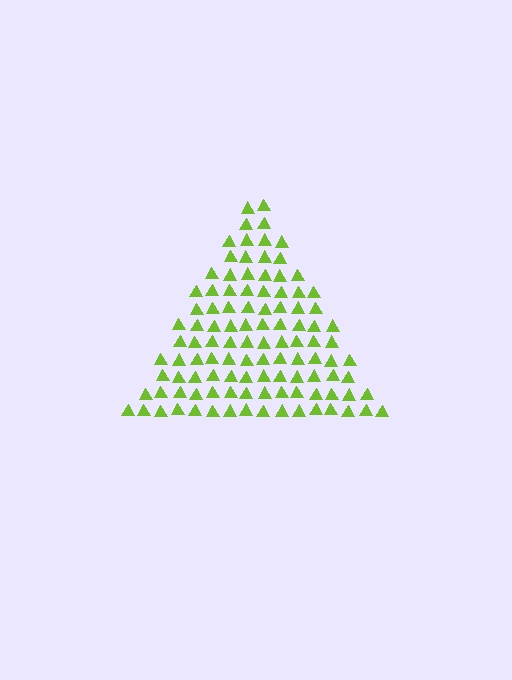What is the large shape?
The large shape is a triangle.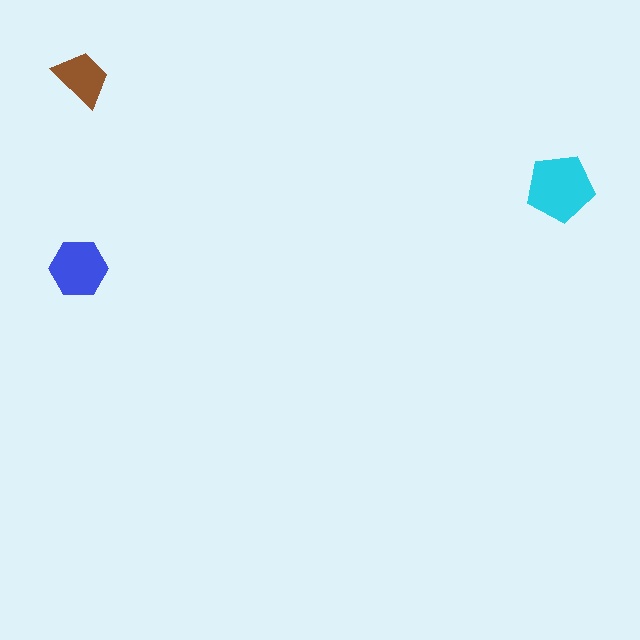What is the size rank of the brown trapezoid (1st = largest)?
3rd.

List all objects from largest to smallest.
The cyan pentagon, the blue hexagon, the brown trapezoid.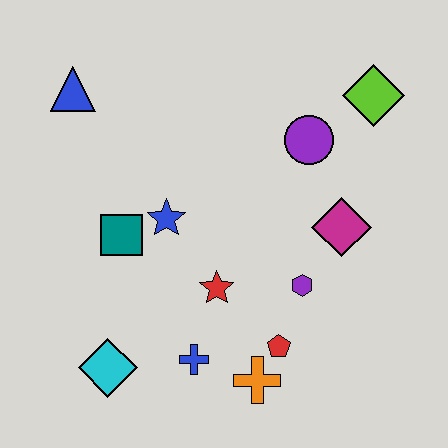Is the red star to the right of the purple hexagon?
No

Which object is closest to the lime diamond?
The purple circle is closest to the lime diamond.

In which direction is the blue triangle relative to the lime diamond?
The blue triangle is to the left of the lime diamond.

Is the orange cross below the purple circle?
Yes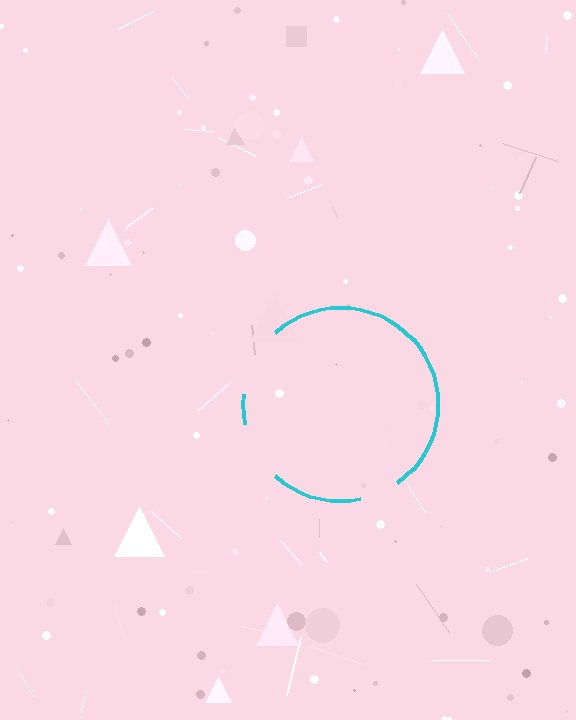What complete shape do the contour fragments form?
The contour fragments form a circle.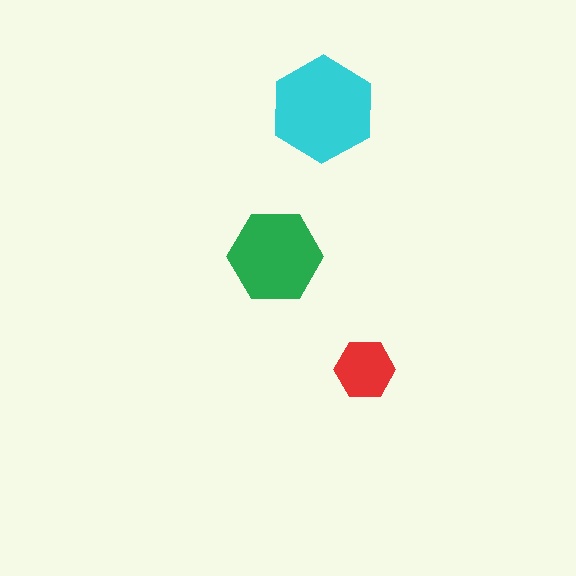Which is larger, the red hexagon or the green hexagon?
The green one.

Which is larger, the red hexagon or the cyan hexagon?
The cyan one.